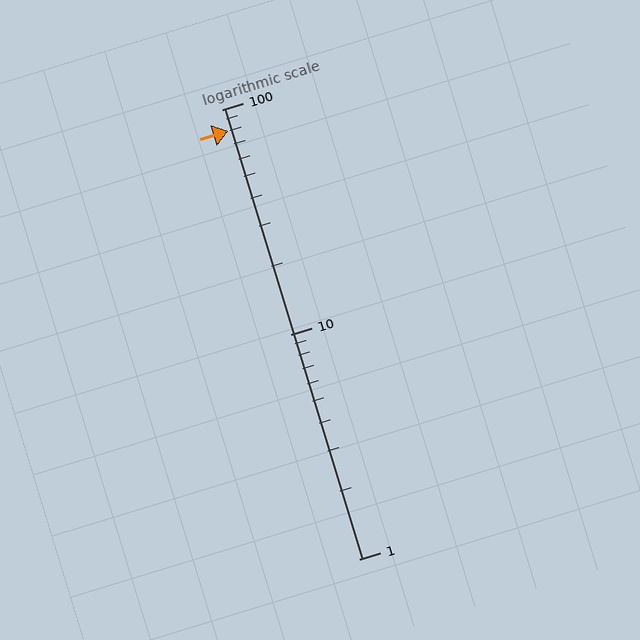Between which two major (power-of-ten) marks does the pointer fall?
The pointer is between 10 and 100.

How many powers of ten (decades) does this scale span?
The scale spans 2 decades, from 1 to 100.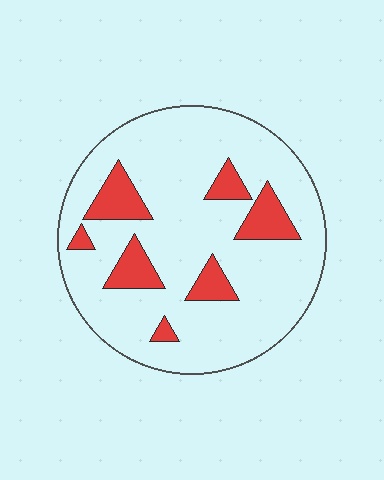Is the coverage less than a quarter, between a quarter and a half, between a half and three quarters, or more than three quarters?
Less than a quarter.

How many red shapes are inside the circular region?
7.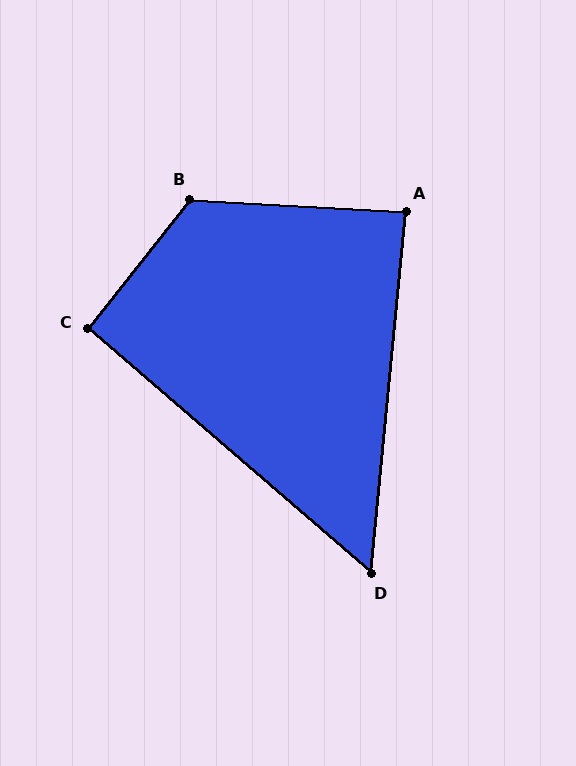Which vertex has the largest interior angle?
B, at approximately 125 degrees.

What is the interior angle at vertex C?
Approximately 92 degrees (approximately right).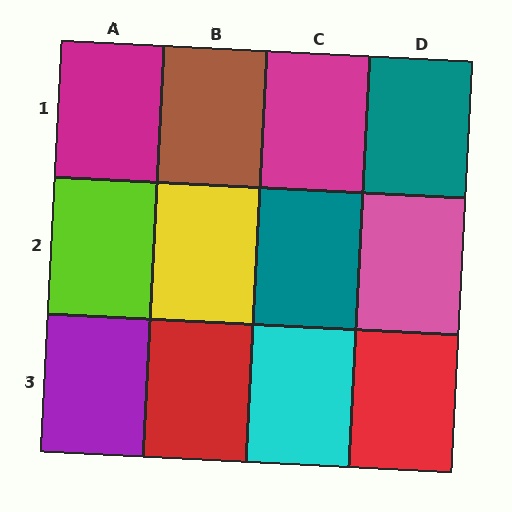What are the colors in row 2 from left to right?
Lime, yellow, teal, pink.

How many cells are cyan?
1 cell is cyan.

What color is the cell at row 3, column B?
Red.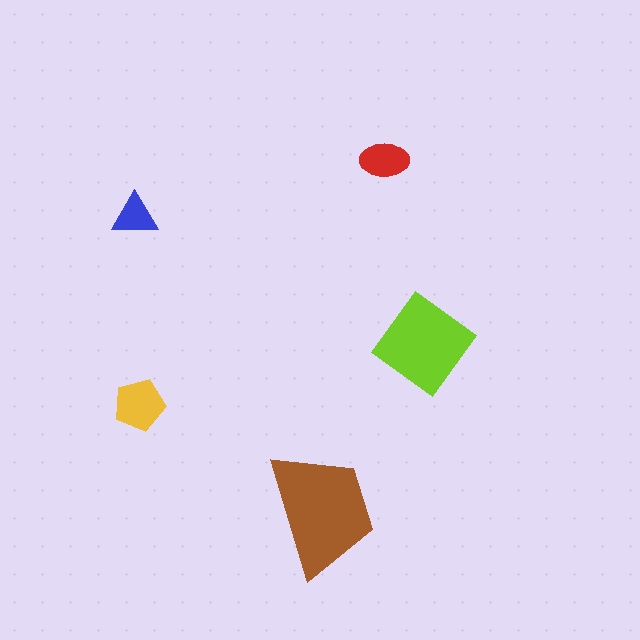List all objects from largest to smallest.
The brown trapezoid, the lime diamond, the yellow pentagon, the red ellipse, the blue triangle.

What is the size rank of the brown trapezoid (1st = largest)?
1st.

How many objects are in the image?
There are 5 objects in the image.